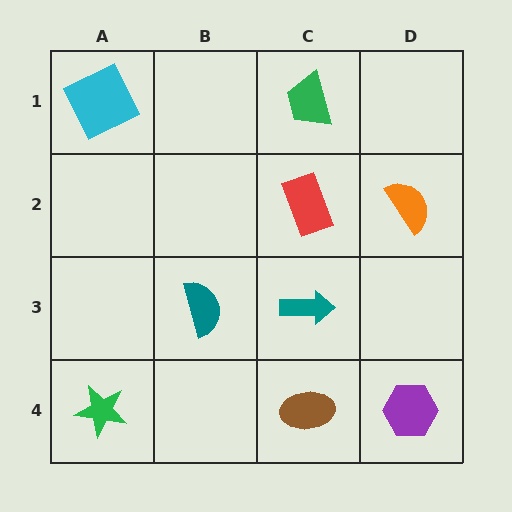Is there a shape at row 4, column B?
No, that cell is empty.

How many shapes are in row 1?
2 shapes.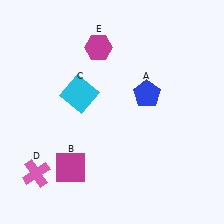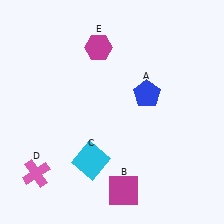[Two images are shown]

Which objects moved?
The objects that moved are: the magenta square (B), the cyan square (C).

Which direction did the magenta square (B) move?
The magenta square (B) moved right.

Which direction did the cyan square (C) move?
The cyan square (C) moved down.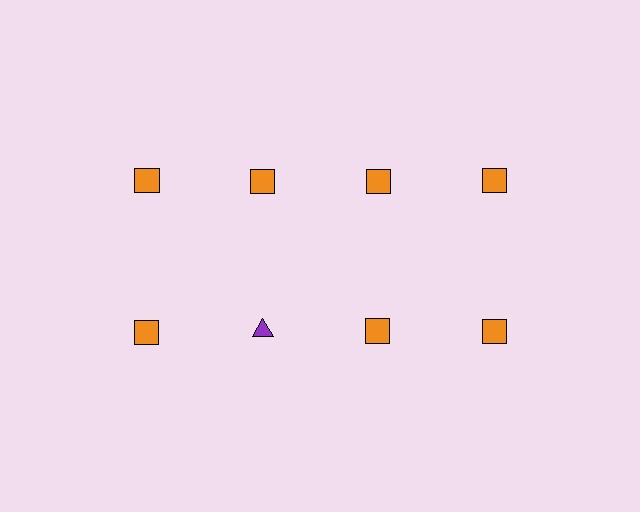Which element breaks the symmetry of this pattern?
The purple triangle in the second row, second from left column breaks the symmetry. All other shapes are orange squares.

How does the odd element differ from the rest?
It differs in both color (purple instead of orange) and shape (triangle instead of square).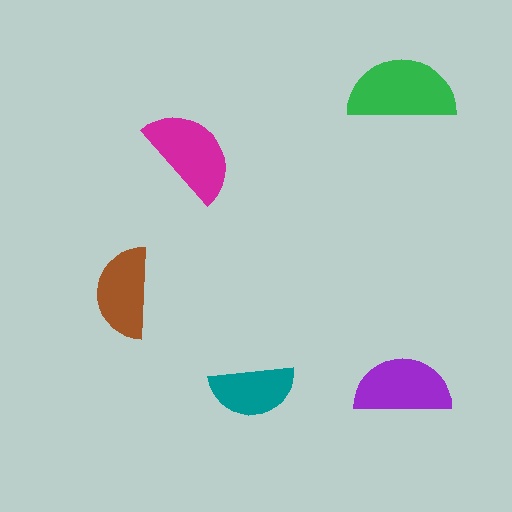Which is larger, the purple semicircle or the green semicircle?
The green one.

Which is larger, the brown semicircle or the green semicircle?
The green one.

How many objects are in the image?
There are 5 objects in the image.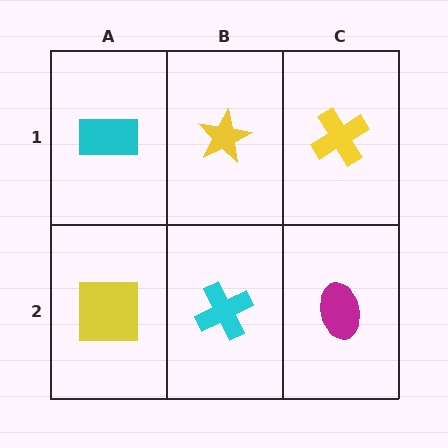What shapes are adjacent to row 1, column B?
A cyan cross (row 2, column B), a cyan rectangle (row 1, column A), a yellow cross (row 1, column C).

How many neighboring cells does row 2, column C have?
2.